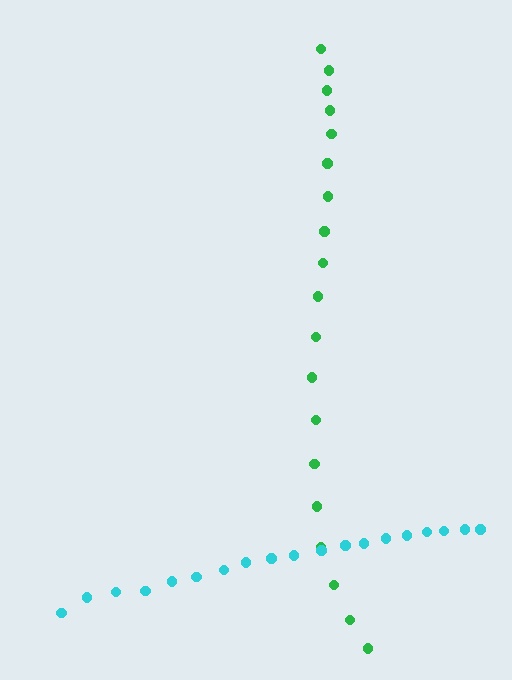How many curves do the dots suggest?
There are 2 distinct paths.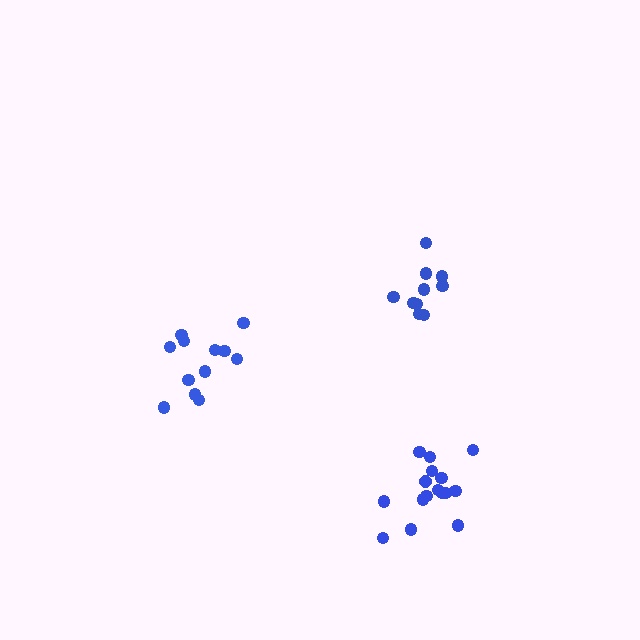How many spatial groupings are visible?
There are 3 spatial groupings.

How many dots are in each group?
Group 1: 12 dots, Group 2: 11 dots, Group 3: 16 dots (39 total).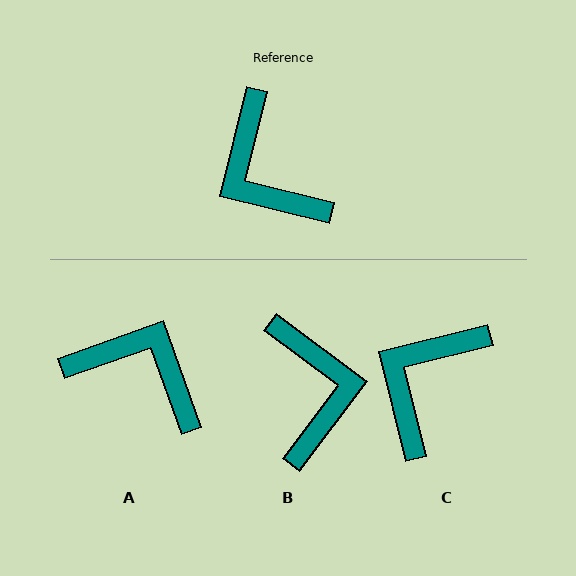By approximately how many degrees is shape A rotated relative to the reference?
Approximately 147 degrees clockwise.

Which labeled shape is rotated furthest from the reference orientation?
B, about 157 degrees away.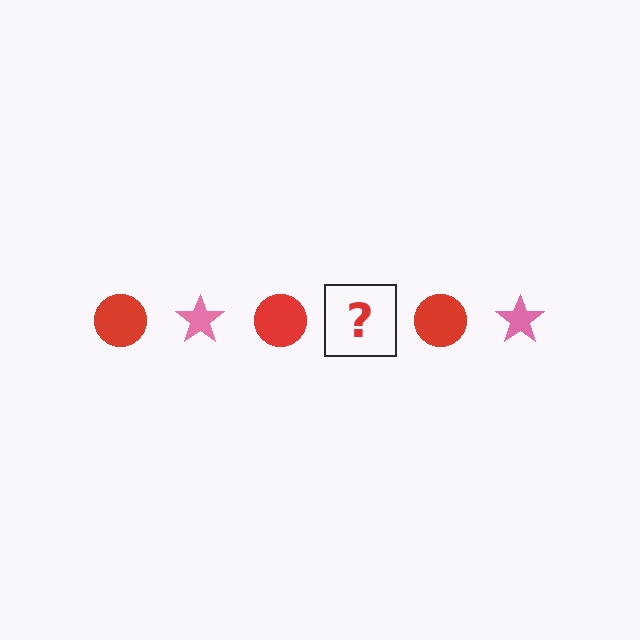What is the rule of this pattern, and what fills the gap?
The rule is that the pattern alternates between red circle and pink star. The gap should be filled with a pink star.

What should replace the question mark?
The question mark should be replaced with a pink star.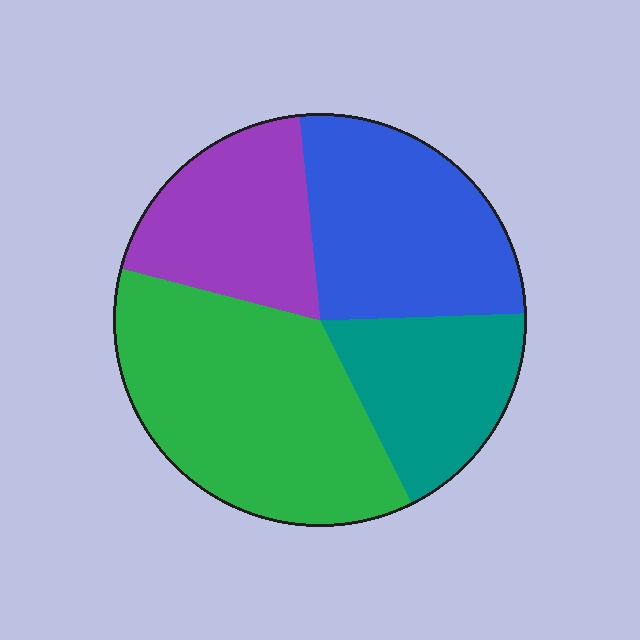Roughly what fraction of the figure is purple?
Purple covers roughly 20% of the figure.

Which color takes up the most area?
Green, at roughly 35%.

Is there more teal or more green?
Green.